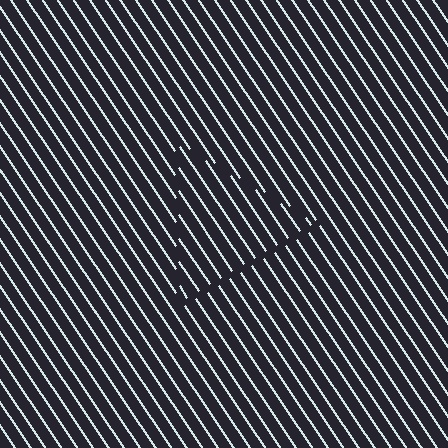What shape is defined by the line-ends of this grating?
An illusory triangle. The interior of the shape contains the same grating, shifted by half a period — the contour is defined by the phase discontinuity where line-ends from the inner and outer gratings abut.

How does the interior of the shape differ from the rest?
The interior of the shape contains the same grating, shifted by half a period — the contour is defined by the phase discontinuity where line-ends from the inner and outer gratings abut.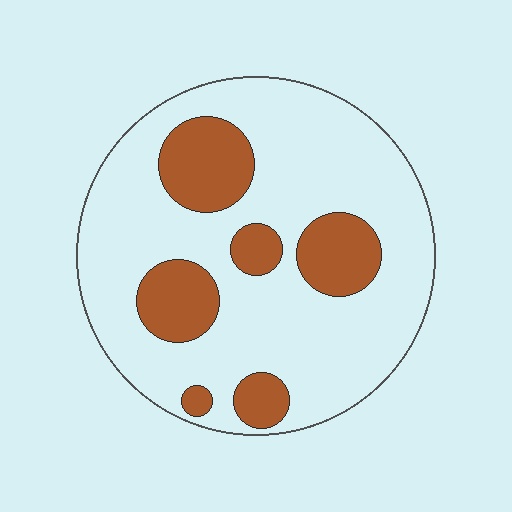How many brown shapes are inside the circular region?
6.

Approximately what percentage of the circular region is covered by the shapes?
Approximately 25%.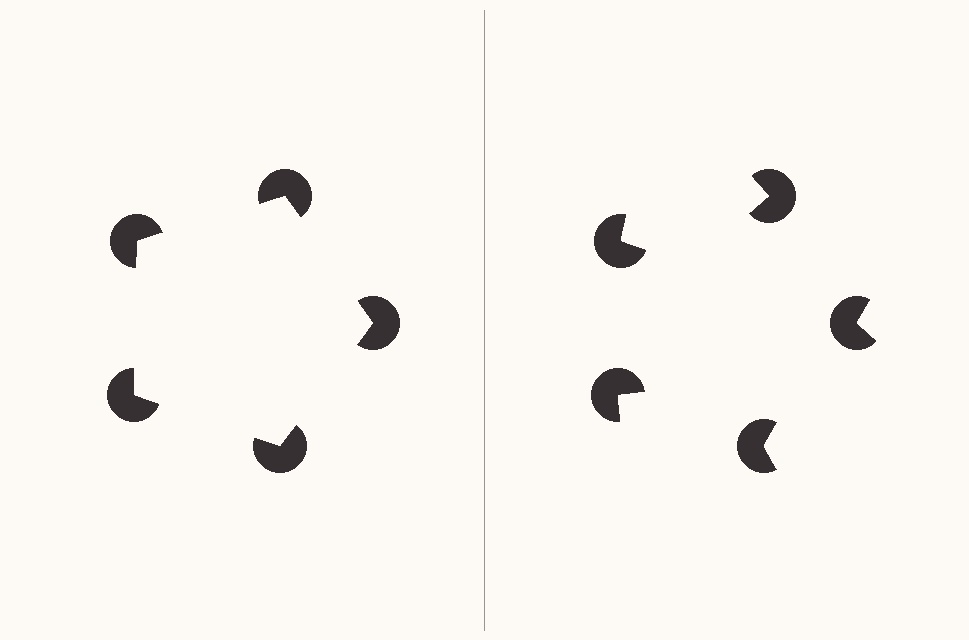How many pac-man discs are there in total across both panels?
10 — 5 on each side.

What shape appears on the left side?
An illusory pentagon.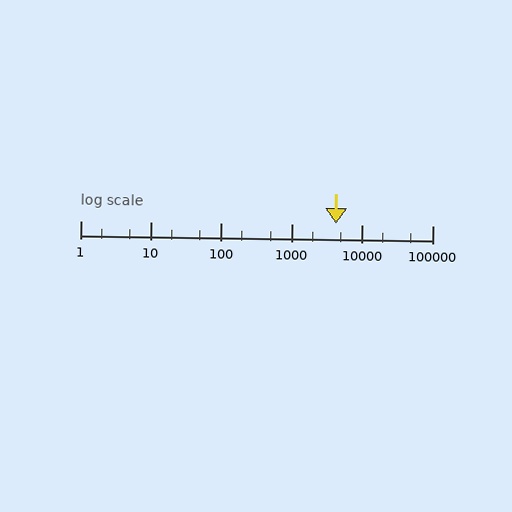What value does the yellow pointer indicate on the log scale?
The pointer indicates approximately 4200.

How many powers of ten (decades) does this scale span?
The scale spans 5 decades, from 1 to 100000.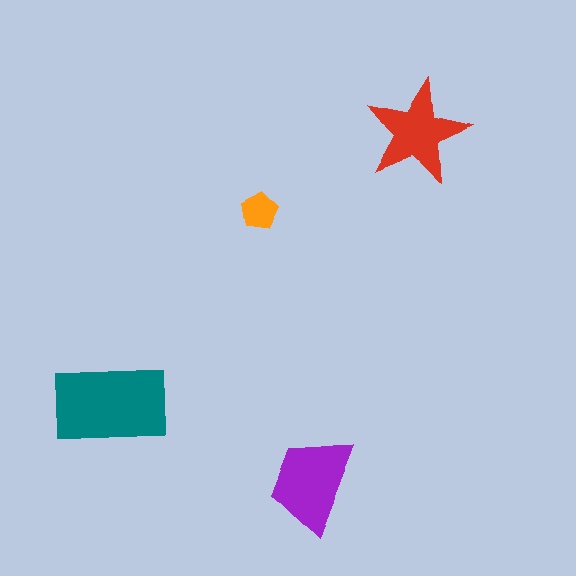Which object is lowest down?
The purple trapezoid is bottommost.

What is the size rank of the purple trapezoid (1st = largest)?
2nd.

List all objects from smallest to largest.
The orange pentagon, the red star, the purple trapezoid, the teal rectangle.